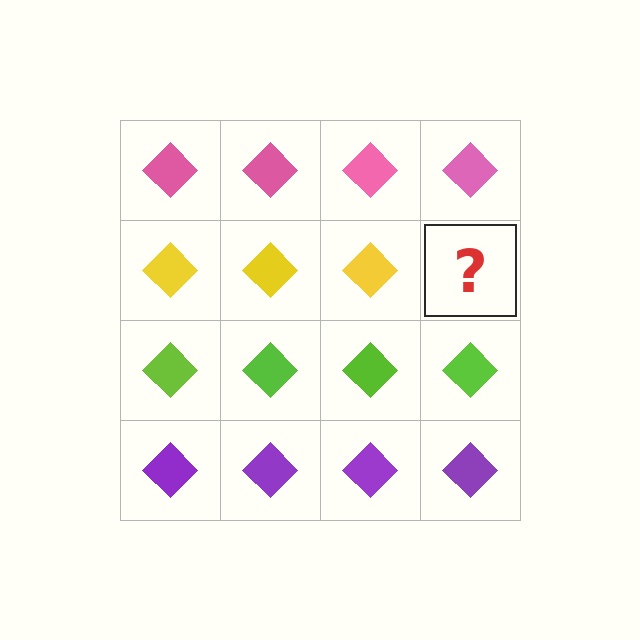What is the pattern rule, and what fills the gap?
The rule is that each row has a consistent color. The gap should be filled with a yellow diamond.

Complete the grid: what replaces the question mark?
The question mark should be replaced with a yellow diamond.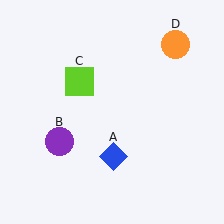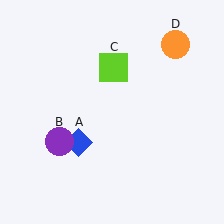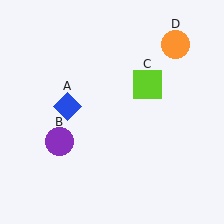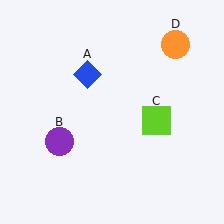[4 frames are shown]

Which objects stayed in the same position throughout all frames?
Purple circle (object B) and orange circle (object D) remained stationary.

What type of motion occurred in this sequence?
The blue diamond (object A), lime square (object C) rotated clockwise around the center of the scene.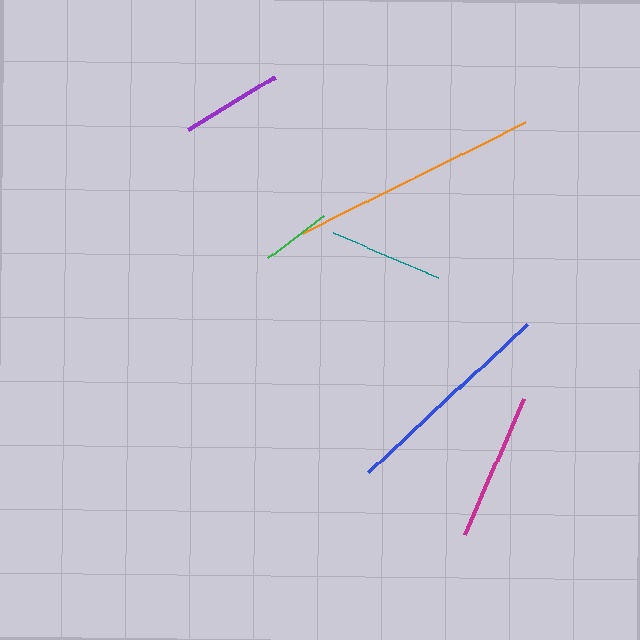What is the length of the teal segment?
The teal segment is approximately 115 pixels long.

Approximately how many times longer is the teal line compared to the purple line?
The teal line is approximately 1.1 times the length of the purple line.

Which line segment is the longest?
The orange line is the longest at approximately 249 pixels.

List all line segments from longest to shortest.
From longest to shortest: orange, blue, magenta, teal, purple, green.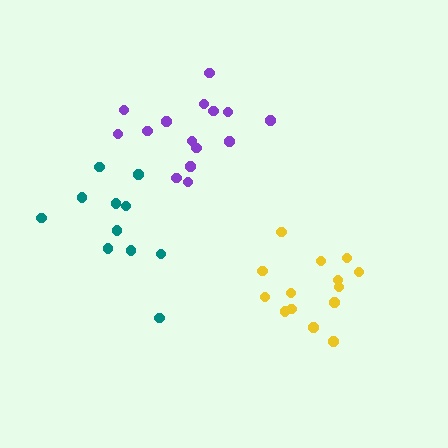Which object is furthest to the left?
The teal cluster is leftmost.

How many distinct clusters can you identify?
There are 3 distinct clusters.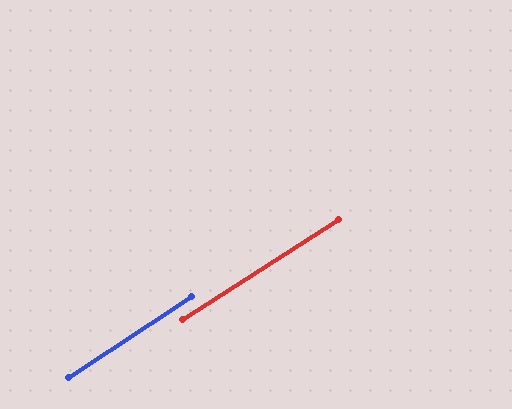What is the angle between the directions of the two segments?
Approximately 1 degree.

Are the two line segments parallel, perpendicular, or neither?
Parallel — their directions differ by only 0.7°.